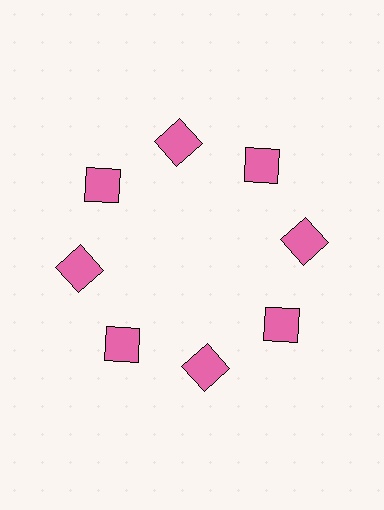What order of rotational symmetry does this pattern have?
This pattern has 8-fold rotational symmetry.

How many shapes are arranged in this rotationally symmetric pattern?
There are 8 shapes, arranged in 8 groups of 1.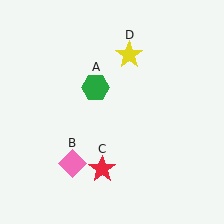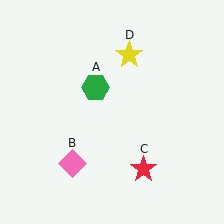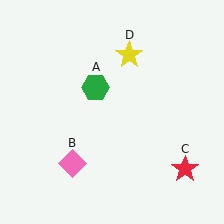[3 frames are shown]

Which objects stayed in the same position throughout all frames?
Green hexagon (object A) and pink diamond (object B) and yellow star (object D) remained stationary.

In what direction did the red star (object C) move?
The red star (object C) moved right.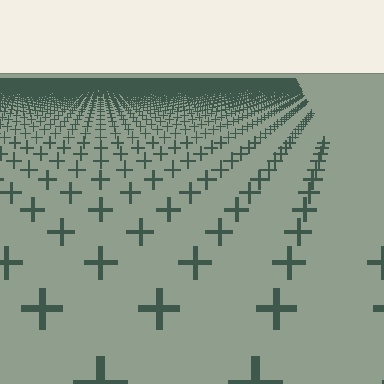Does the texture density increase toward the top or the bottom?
Density increases toward the top.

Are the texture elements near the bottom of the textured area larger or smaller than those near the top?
Larger. Near the bottom, elements are closer to the viewer and appear at a bigger on-screen size.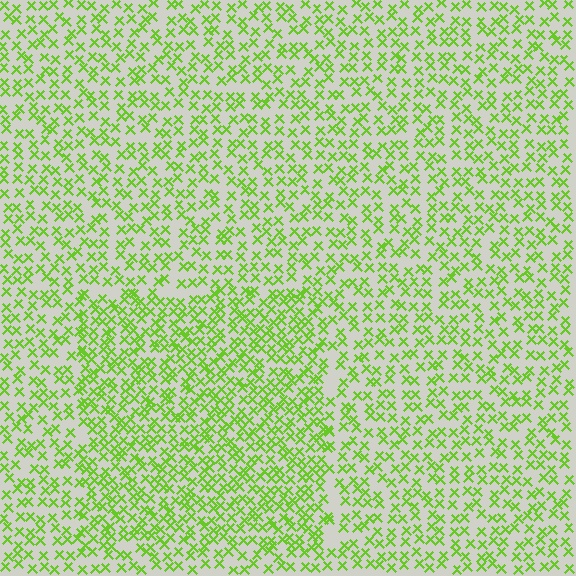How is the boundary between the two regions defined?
The boundary is defined by a change in element density (approximately 1.6x ratio). All elements are the same color, size, and shape.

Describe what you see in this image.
The image contains small lime elements arranged at two different densities. A rectangle-shaped region is visible where the elements are more densely packed than the surrounding area.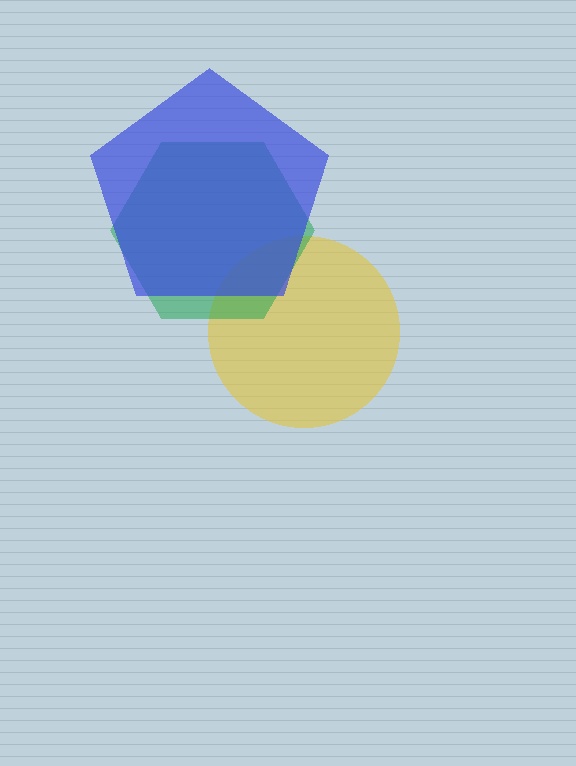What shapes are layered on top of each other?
The layered shapes are: a yellow circle, a green hexagon, a blue pentagon.